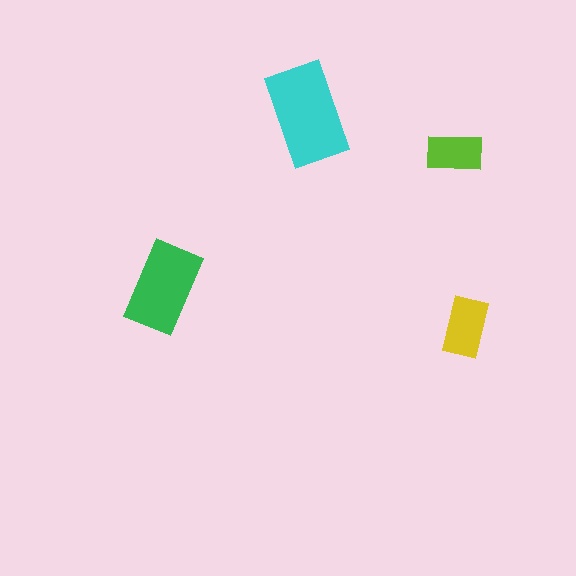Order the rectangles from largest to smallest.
the cyan one, the green one, the yellow one, the lime one.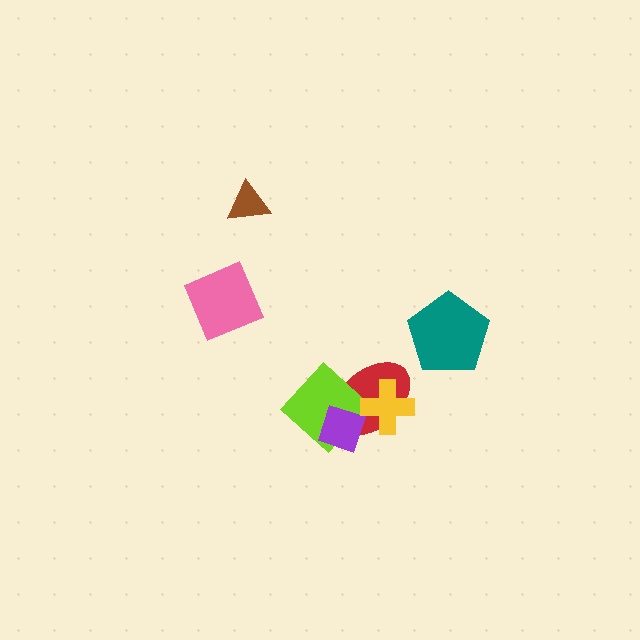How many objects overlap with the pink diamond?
0 objects overlap with the pink diamond.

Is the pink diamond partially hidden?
No, no other shape covers it.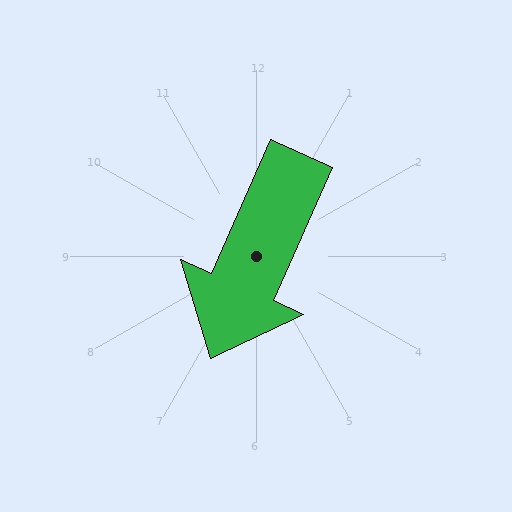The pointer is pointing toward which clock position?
Roughly 7 o'clock.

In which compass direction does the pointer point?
Southwest.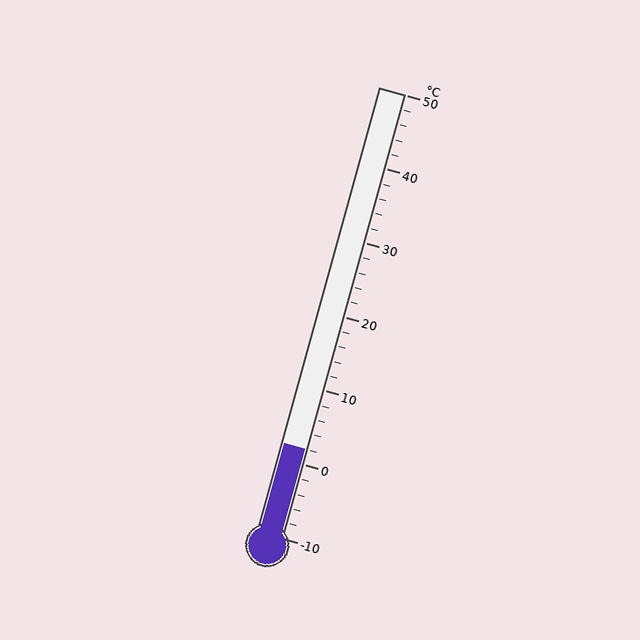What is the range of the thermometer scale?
The thermometer scale ranges from -10°C to 50°C.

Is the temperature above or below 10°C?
The temperature is below 10°C.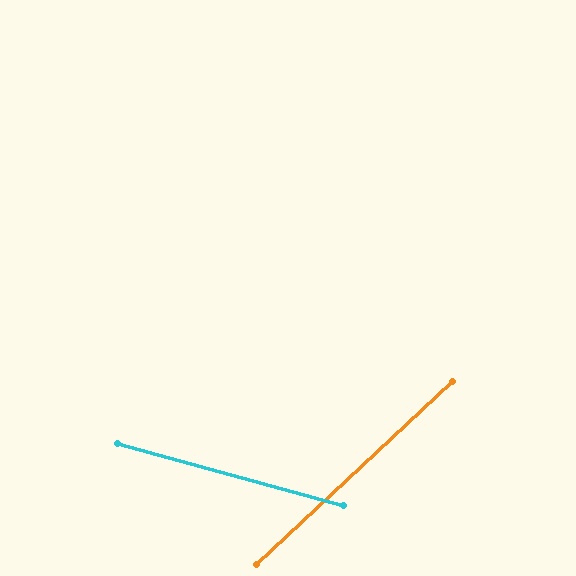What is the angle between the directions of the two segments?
Approximately 58 degrees.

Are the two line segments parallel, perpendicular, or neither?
Neither parallel nor perpendicular — they differ by about 58°.